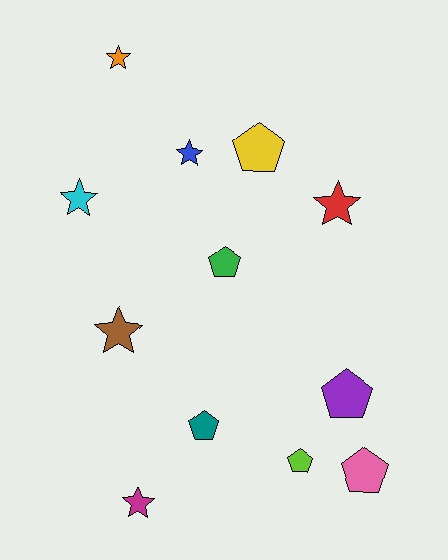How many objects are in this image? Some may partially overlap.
There are 12 objects.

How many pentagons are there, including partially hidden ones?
There are 6 pentagons.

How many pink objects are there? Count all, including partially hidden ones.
There is 1 pink object.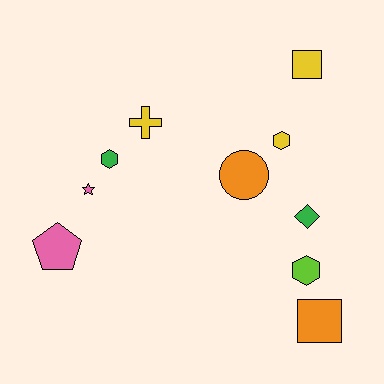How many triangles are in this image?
There are no triangles.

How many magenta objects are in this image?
There are no magenta objects.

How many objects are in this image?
There are 10 objects.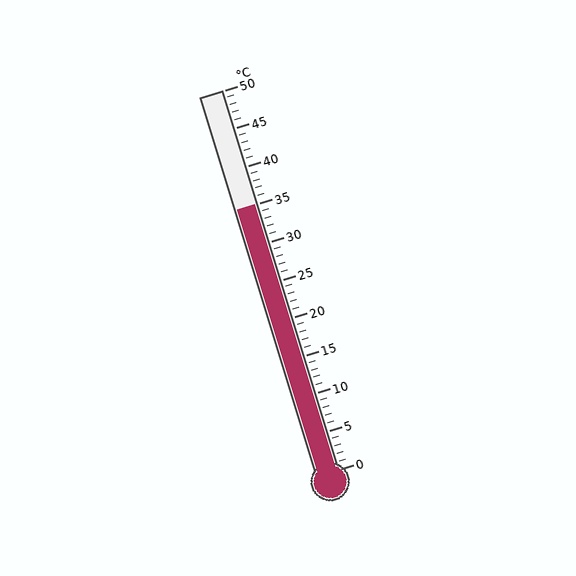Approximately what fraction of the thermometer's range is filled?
The thermometer is filled to approximately 70% of its range.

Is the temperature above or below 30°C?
The temperature is above 30°C.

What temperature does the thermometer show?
The thermometer shows approximately 35°C.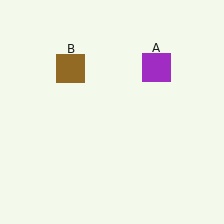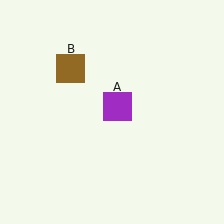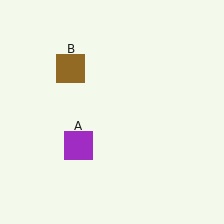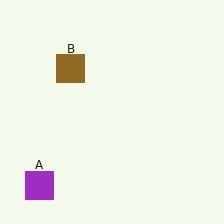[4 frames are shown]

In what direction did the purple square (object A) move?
The purple square (object A) moved down and to the left.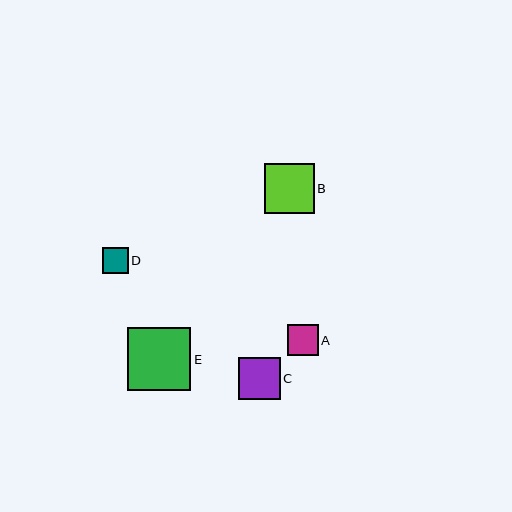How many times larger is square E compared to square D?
Square E is approximately 2.4 times the size of square D.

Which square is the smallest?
Square D is the smallest with a size of approximately 26 pixels.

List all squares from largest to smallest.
From largest to smallest: E, B, C, A, D.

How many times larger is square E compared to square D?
Square E is approximately 2.4 times the size of square D.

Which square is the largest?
Square E is the largest with a size of approximately 63 pixels.